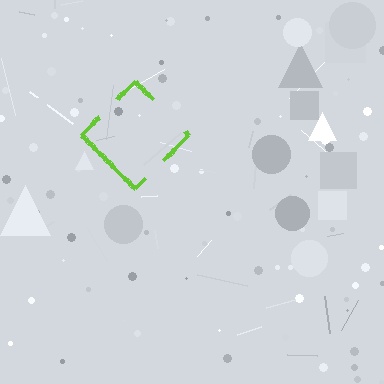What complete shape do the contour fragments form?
The contour fragments form a diamond.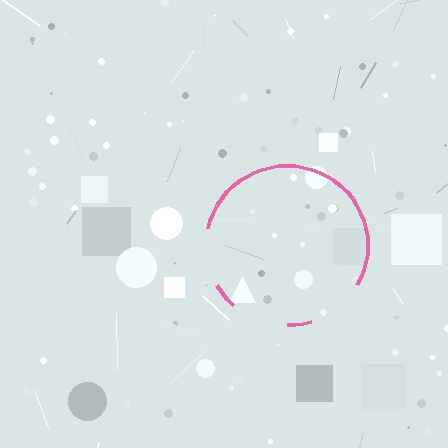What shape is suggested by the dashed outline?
The dashed outline suggests a circle.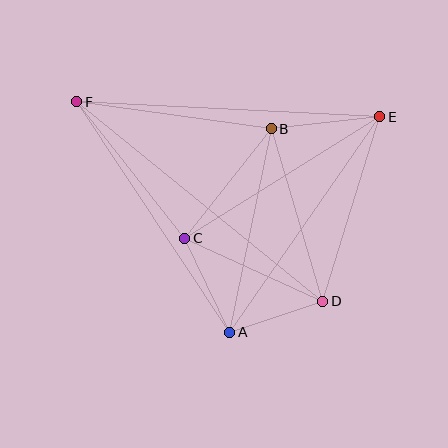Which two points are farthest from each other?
Points D and F are farthest from each other.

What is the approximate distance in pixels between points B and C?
The distance between B and C is approximately 140 pixels.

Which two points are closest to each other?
Points A and D are closest to each other.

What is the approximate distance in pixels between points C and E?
The distance between C and E is approximately 230 pixels.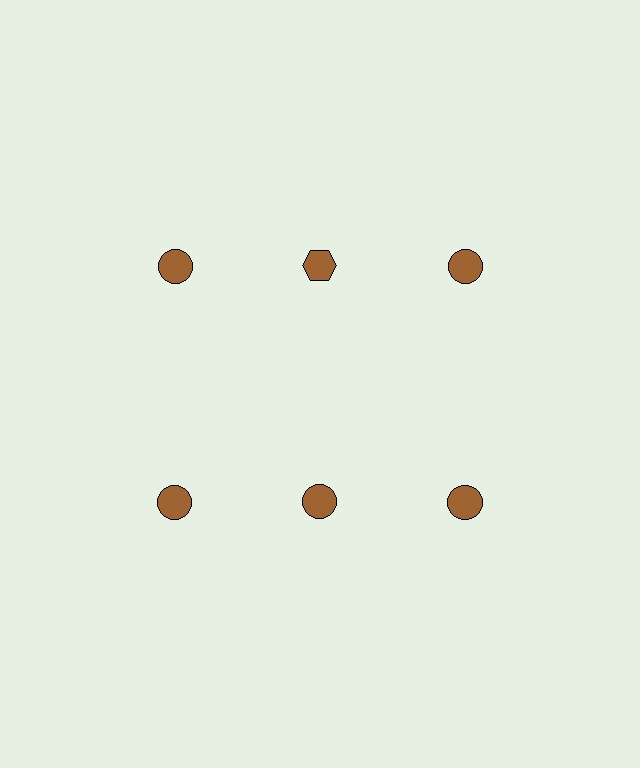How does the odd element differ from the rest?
It has a different shape: hexagon instead of circle.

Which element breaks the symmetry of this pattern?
The brown hexagon in the top row, second from left column breaks the symmetry. All other shapes are brown circles.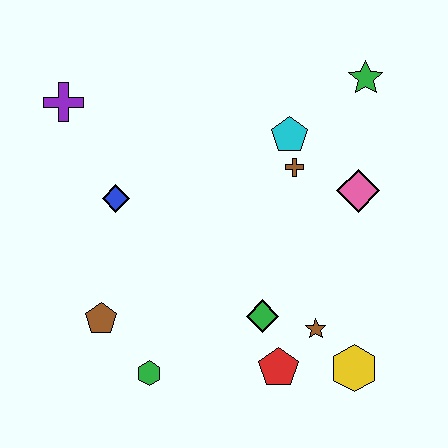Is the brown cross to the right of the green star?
No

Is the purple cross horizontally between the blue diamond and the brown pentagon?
No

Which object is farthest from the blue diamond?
The yellow hexagon is farthest from the blue diamond.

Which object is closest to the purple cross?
The blue diamond is closest to the purple cross.